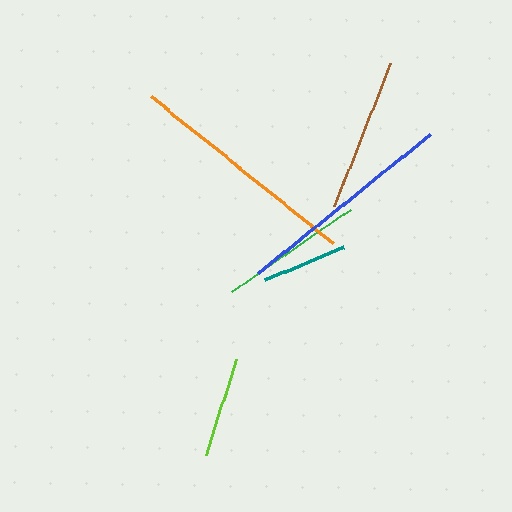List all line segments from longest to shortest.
From longest to shortest: orange, blue, brown, green, lime, teal.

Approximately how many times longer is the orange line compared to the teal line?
The orange line is approximately 2.7 times the length of the teal line.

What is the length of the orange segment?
The orange segment is approximately 234 pixels long.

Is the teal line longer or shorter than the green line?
The green line is longer than the teal line.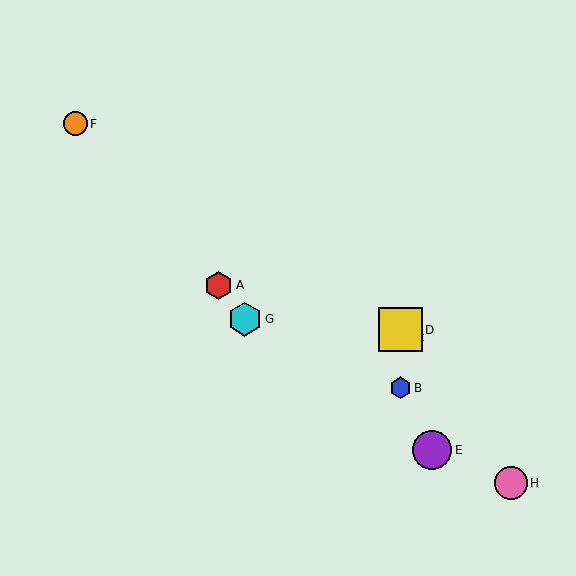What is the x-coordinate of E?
Object E is at x≈432.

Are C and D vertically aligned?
Yes, both are at x≈401.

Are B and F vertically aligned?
No, B is at x≈401 and F is at x≈75.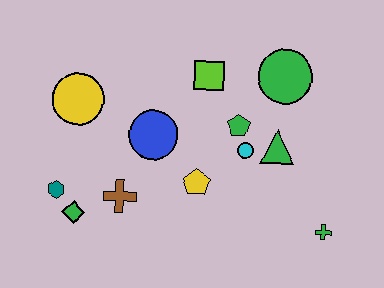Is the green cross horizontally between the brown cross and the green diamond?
No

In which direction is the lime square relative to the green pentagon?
The lime square is above the green pentagon.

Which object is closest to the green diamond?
The teal hexagon is closest to the green diamond.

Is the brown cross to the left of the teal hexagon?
No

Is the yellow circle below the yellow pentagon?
No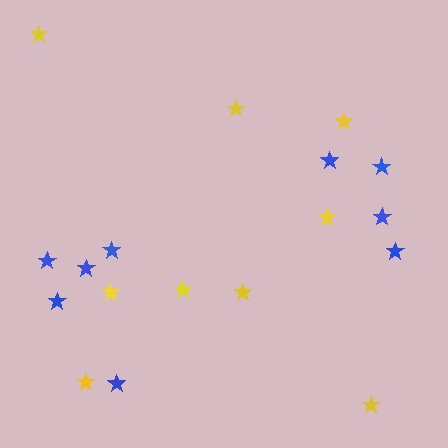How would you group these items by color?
There are 2 groups: one group of yellow stars (9) and one group of blue stars (9).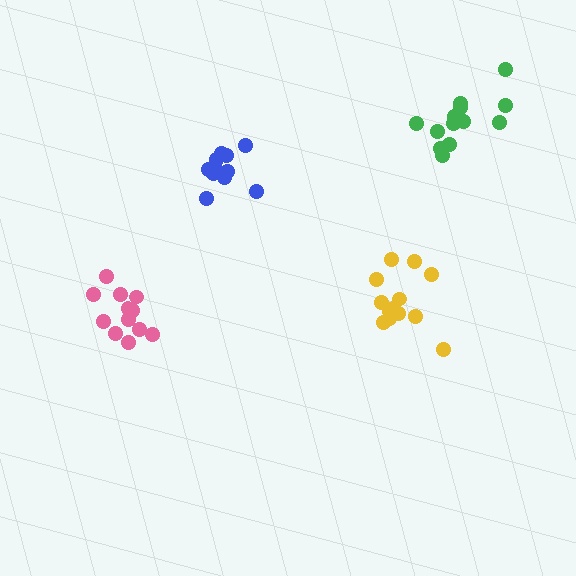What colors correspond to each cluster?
The clusters are colored: green, yellow, blue, pink.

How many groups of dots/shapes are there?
There are 4 groups.